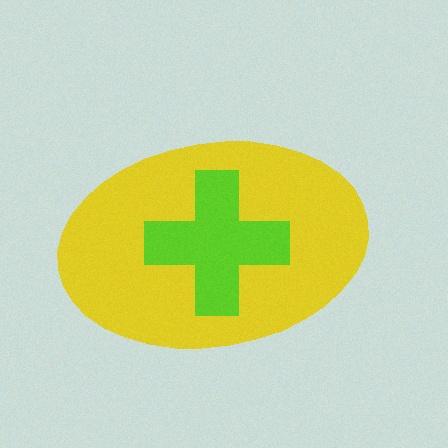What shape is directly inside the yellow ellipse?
The lime cross.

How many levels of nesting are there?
2.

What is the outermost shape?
The yellow ellipse.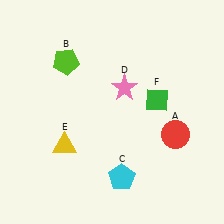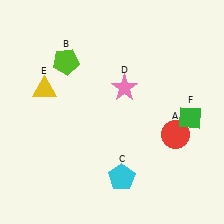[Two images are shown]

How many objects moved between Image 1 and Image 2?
2 objects moved between the two images.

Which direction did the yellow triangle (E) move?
The yellow triangle (E) moved up.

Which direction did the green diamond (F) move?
The green diamond (F) moved right.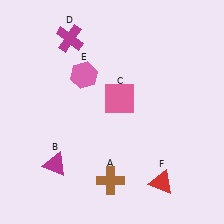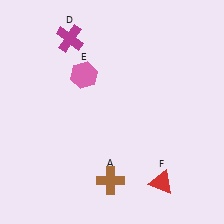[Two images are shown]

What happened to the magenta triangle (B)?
The magenta triangle (B) was removed in Image 2. It was in the bottom-left area of Image 1.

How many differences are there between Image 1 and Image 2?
There are 2 differences between the two images.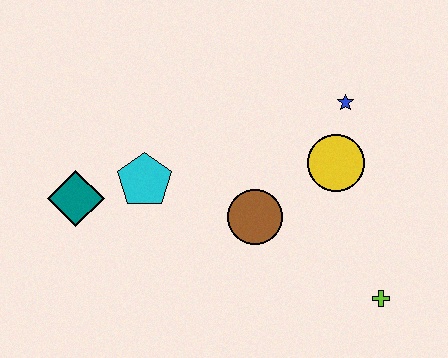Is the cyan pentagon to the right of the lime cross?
No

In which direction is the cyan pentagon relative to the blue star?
The cyan pentagon is to the left of the blue star.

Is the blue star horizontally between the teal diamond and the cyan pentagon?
No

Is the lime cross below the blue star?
Yes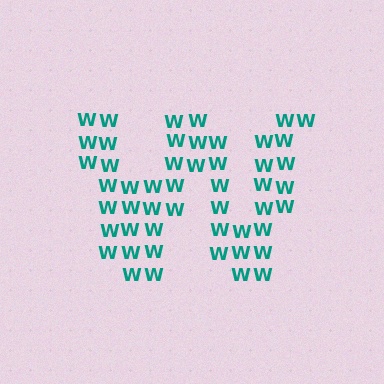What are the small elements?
The small elements are letter W's.